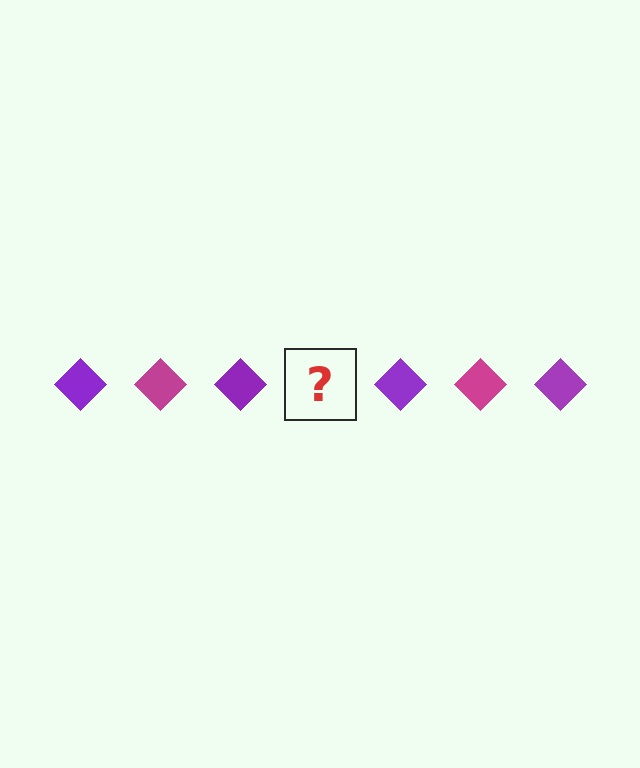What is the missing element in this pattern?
The missing element is a magenta diamond.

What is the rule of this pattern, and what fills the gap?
The rule is that the pattern cycles through purple, magenta diamonds. The gap should be filled with a magenta diamond.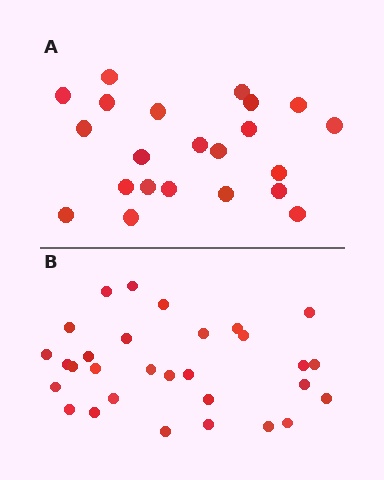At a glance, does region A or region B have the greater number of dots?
Region B (the bottom region) has more dots.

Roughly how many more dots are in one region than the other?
Region B has roughly 8 or so more dots than region A.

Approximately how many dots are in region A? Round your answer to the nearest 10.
About 20 dots. (The exact count is 22, which rounds to 20.)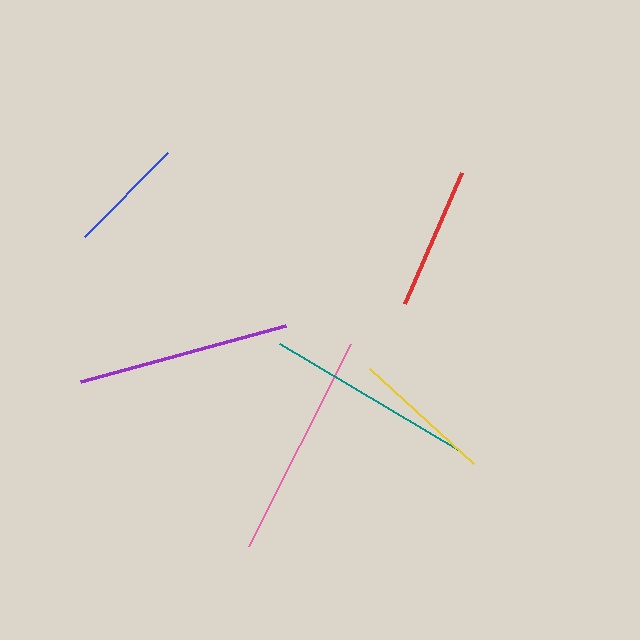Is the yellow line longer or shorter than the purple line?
The purple line is longer than the yellow line.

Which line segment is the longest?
The pink line is the longest at approximately 226 pixels.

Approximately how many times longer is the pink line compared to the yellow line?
The pink line is approximately 1.6 times the length of the yellow line.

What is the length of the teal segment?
The teal segment is approximately 209 pixels long.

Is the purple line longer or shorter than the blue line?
The purple line is longer than the blue line.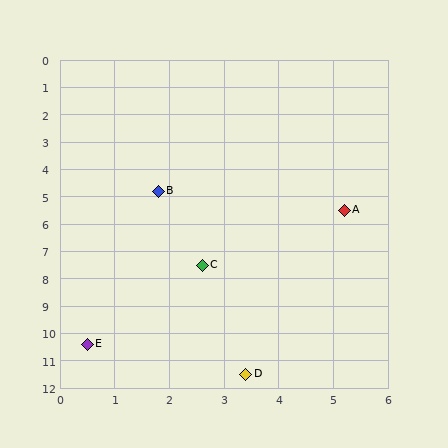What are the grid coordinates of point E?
Point E is at approximately (0.5, 10.4).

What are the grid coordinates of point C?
Point C is at approximately (2.6, 7.5).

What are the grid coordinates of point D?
Point D is at approximately (3.4, 11.5).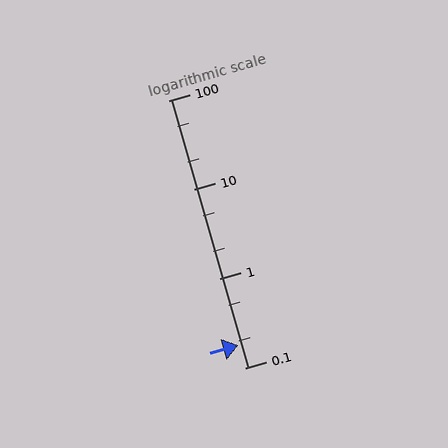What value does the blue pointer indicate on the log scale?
The pointer indicates approximately 0.18.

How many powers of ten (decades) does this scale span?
The scale spans 3 decades, from 0.1 to 100.